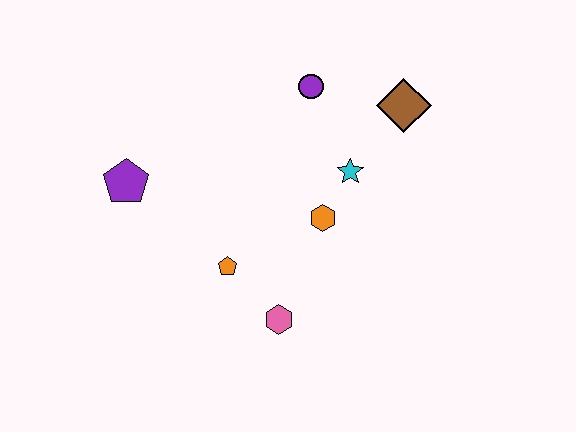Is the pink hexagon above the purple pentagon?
No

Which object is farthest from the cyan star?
The purple pentagon is farthest from the cyan star.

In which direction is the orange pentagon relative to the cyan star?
The orange pentagon is to the left of the cyan star.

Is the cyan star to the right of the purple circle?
Yes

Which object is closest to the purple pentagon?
The orange pentagon is closest to the purple pentagon.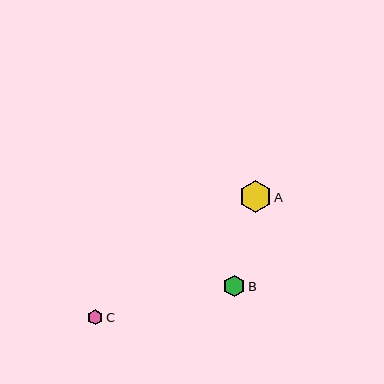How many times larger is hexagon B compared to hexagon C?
Hexagon B is approximately 1.4 times the size of hexagon C.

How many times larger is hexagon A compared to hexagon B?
Hexagon A is approximately 1.5 times the size of hexagon B.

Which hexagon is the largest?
Hexagon A is the largest with a size of approximately 32 pixels.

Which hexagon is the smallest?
Hexagon C is the smallest with a size of approximately 15 pixels.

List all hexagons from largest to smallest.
From largest to smallest: A, B, C.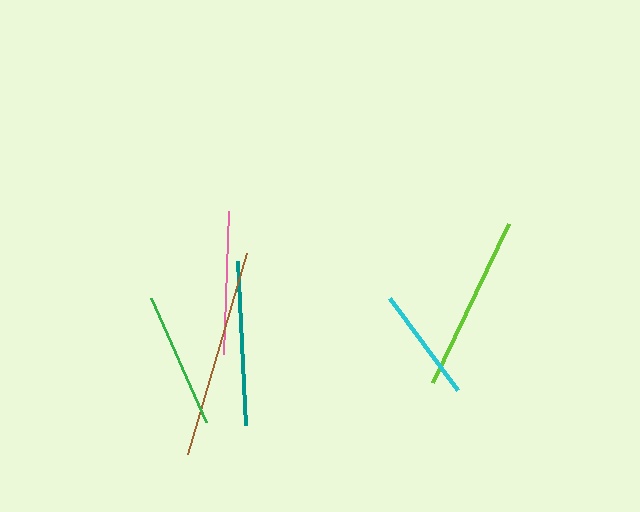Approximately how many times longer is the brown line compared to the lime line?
The brown line is approximately 1.2 times the length of the lime line.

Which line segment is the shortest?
The cyan line is the shortest at approximately 115 pixels.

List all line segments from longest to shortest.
From longest to shortest: brown, lime, teal, pink, green, cyan.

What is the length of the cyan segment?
The cyan segment is approximately 115 pixels long.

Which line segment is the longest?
The brown line is the longest at approximately 209 pixels.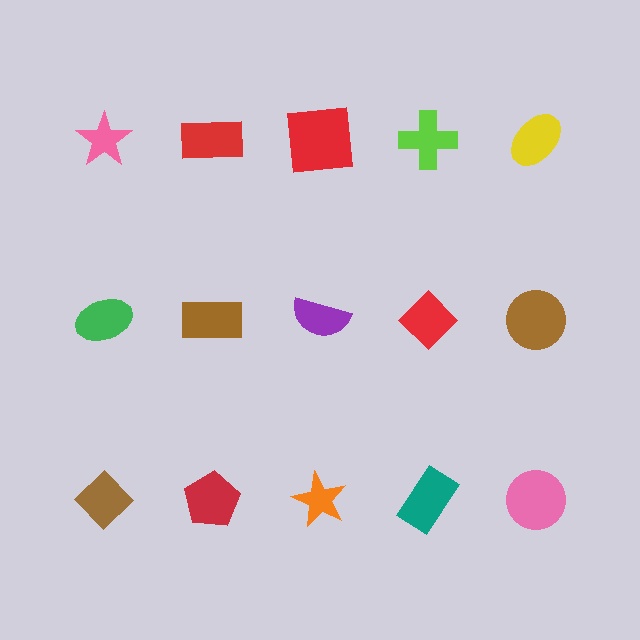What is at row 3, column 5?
A pink circle.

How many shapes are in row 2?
5 shapes.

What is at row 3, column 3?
An orange star.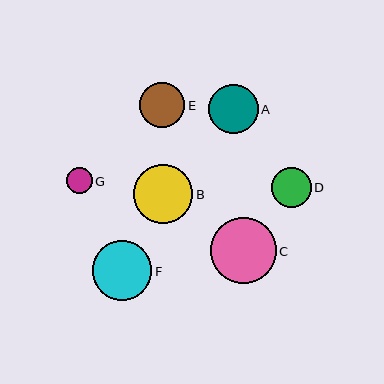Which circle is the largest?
Circle C is the largest with a size of approximately 66 pixels.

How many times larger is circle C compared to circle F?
Circle C is approximately 1.1 times the size of circle F.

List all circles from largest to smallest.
From largest to smallest: C, F, B, A, E, D, G.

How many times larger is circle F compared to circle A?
Circle F is approximately 1.2 times the size of circle A.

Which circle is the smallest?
Circle G is the smallest with a size of approximately 26 pixels.